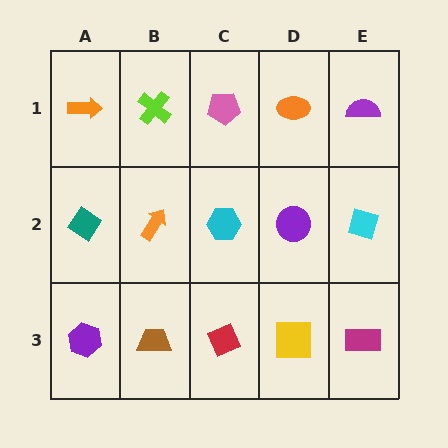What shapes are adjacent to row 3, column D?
A purple circle (row 2, column D), a red diamond (row 3, column C), a magenta rectangle (row 3, column E).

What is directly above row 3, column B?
An orange arrow.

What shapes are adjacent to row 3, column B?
An orange arrow (row 2, column B), a purple hexagon (row 3, column A), a red diamond (row 3, column C).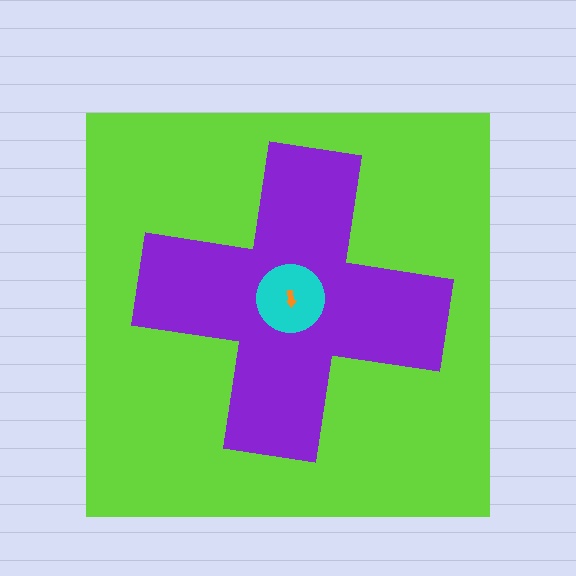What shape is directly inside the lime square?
The purple cross.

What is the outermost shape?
The lime square.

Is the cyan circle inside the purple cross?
Yes.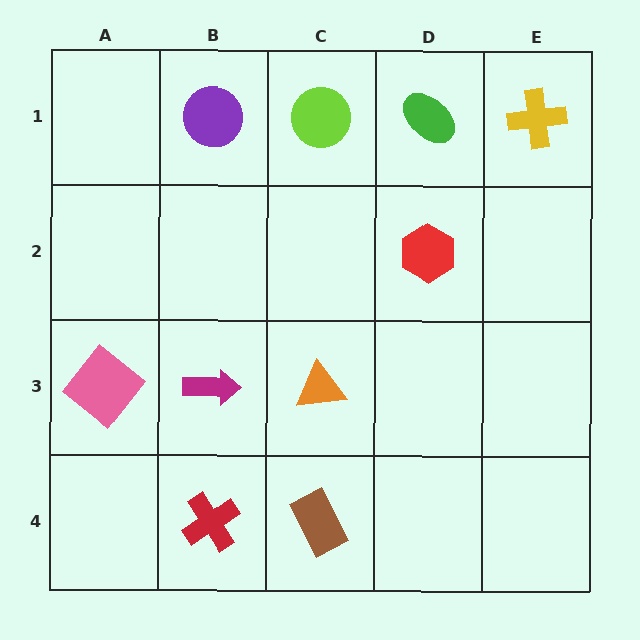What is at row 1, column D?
A green ellipse.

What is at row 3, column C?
An orange triangle.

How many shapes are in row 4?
2 shapes.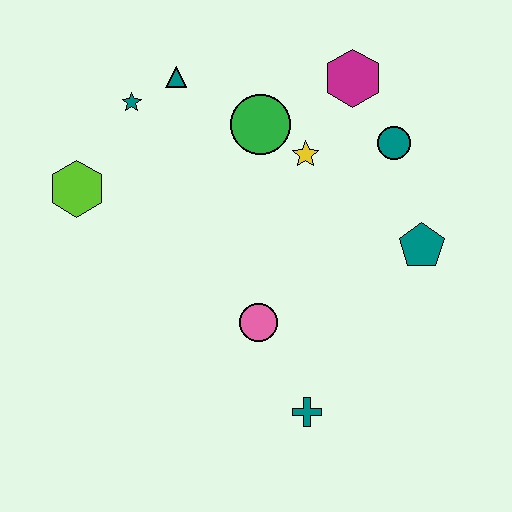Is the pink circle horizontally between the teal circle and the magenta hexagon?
No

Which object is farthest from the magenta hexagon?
The teal cross is farthest from the magenta hexagon.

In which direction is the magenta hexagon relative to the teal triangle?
The magenta hexagon is to the right of the teal triangle.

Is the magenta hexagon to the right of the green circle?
Yes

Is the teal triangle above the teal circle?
Yes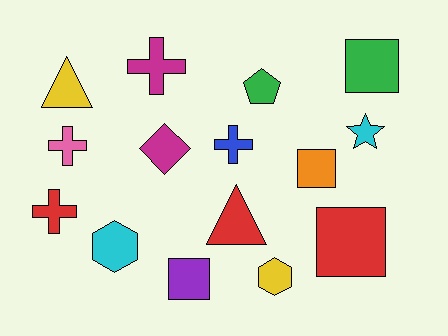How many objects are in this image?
There are 15 objects.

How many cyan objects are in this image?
There are 2 cyan objects.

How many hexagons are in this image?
There are 2 hexagons.